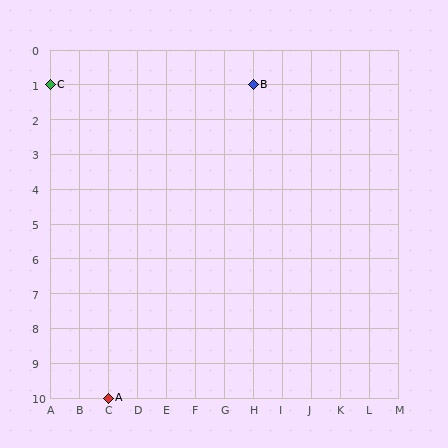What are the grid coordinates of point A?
Point A is at grid coordinates (C, 10).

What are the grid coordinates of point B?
Point B is at grid coordinates (H, 1).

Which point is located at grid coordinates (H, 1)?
Point B is at (H, 1).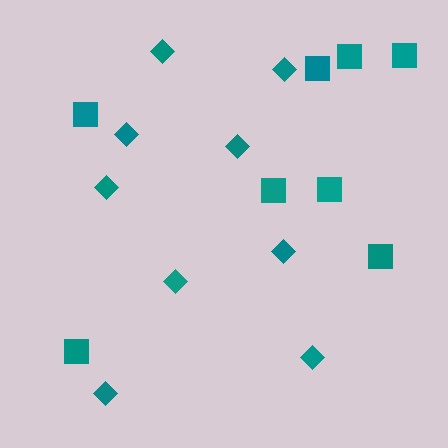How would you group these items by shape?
There are 2 groups: one group of diamonds (9) and one group of squares (8).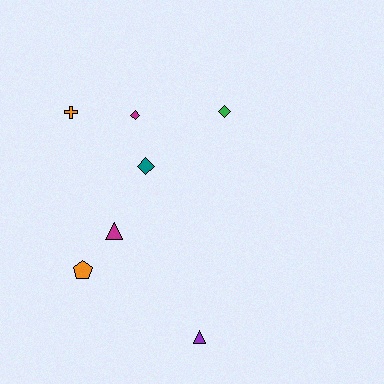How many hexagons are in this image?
There are no hexagons.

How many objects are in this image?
There are 7 objects.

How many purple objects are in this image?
There is 1 purple object.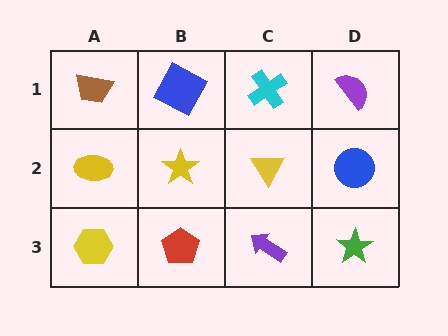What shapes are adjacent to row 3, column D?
A blue circle (row 2, column D), a purple arrow (row 3, column C).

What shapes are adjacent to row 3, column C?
A yellow triangle (row 2, column C), a red pentagon (row 3, column B), a green star (row 3, column D).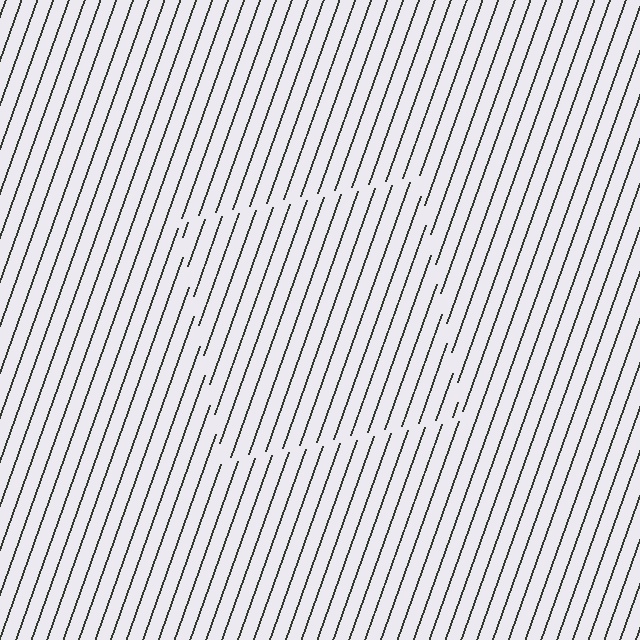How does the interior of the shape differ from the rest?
The interior of the shape contains the same grating, shifted by half a period — the contour is defined by the phase discontinuity where line-ends from the inner and outer gratings abut.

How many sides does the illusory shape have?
4 sides — the line-ends trace a square.